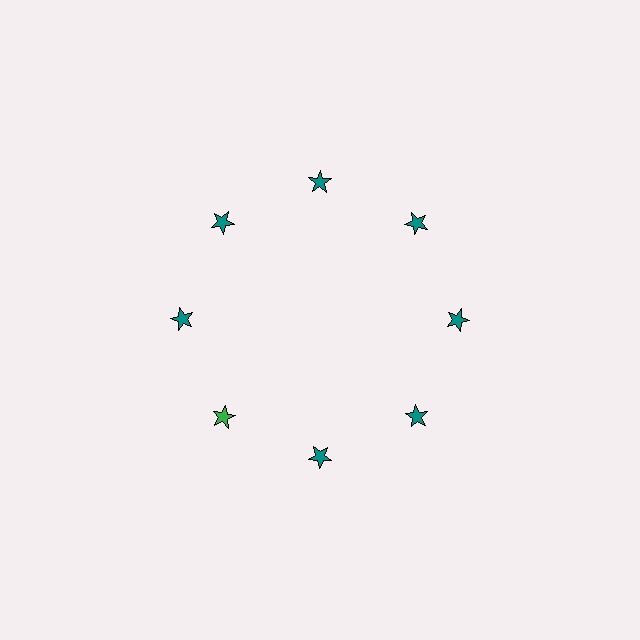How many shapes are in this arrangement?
There are 8 shapes arranged in a ring pattern.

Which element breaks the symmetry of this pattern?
The green star at roughly the 8 o'clock position breaks the symmetry. All other shapes are teal stars.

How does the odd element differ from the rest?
It has a different color: green instead of teal.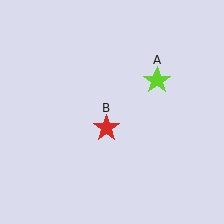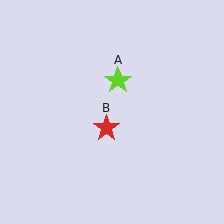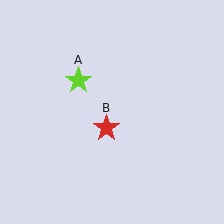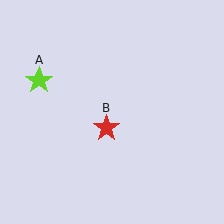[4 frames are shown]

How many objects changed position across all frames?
1 object changed position: lime star (object A).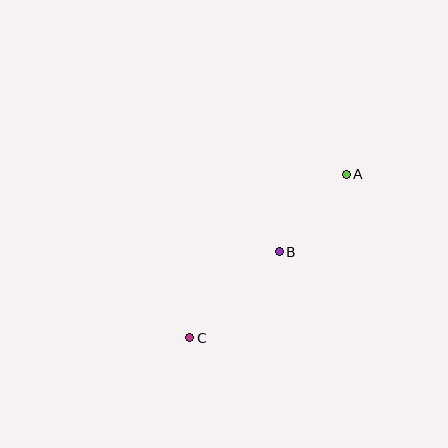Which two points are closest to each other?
Points A and B are closest to each other.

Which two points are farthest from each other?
Points A and C are farthest from each other.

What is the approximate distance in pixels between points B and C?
The distance between B and C is approximately 125 pixels.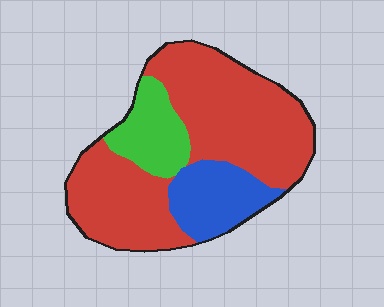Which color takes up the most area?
Red, at roughly 70%.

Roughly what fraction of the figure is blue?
Blue takes up about one sixth (1/6) of the figure.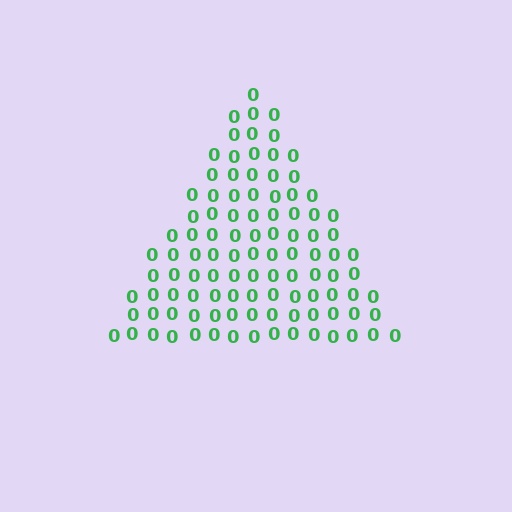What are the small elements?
The small elements are digit 0's.